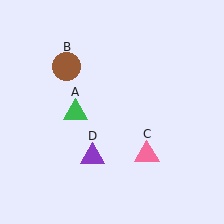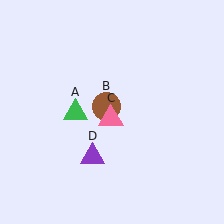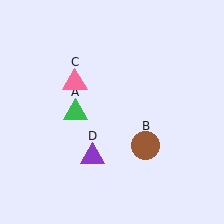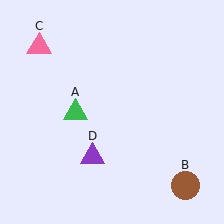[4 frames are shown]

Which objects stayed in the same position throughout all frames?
Green triangle (object A) and purple triangle (object D) remained stationary.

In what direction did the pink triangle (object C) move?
The pink triangle (object C) moved up and to the left.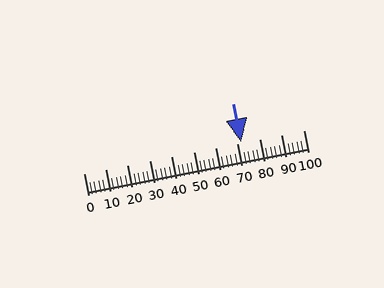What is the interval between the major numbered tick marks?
The major tick marks are spaced 10 units apart.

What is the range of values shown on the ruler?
The ruler shows values from 0 to 100.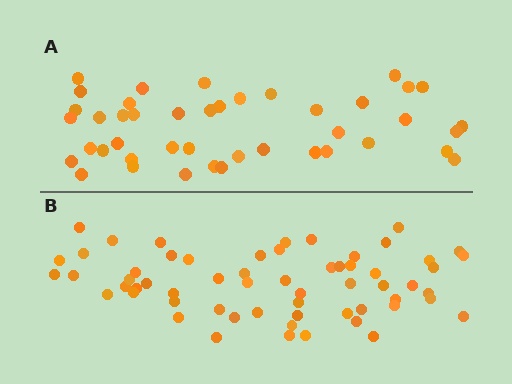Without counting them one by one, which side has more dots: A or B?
Region B (the bottom region) has more dots.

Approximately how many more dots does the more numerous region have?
Region B has approximately 15 more dots than region A.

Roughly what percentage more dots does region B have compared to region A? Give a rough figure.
About 40% more.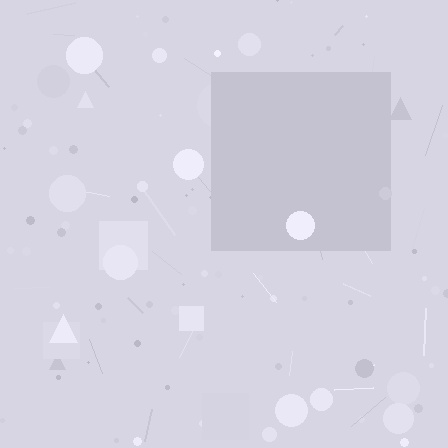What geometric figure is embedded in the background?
A square is embedded in the background.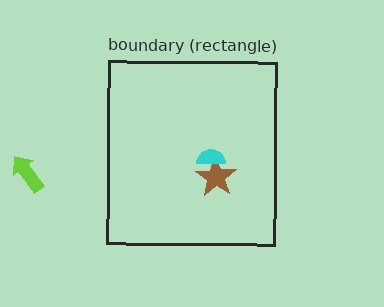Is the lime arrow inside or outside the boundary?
Outside.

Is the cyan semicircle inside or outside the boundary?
Inside.